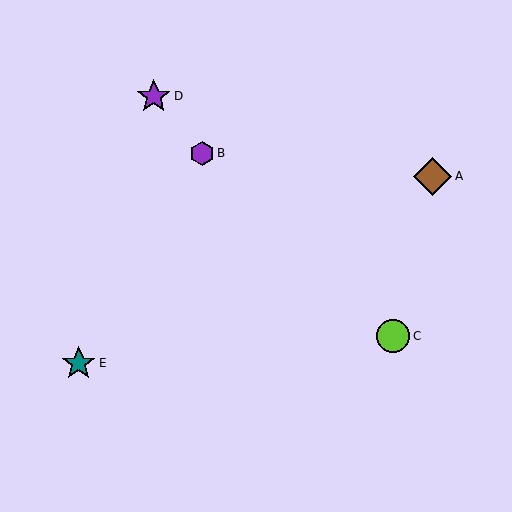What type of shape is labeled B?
Shape B is a purple hexagon.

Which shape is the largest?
The brown diamond (labeled A) is the largest.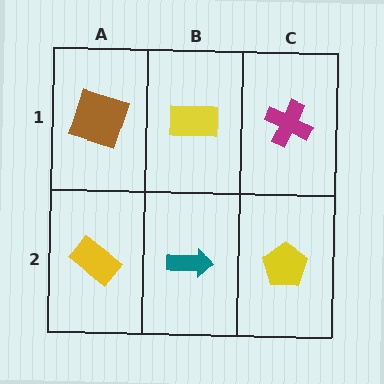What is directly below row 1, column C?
A yellow pentagon.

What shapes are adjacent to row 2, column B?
A yellow rectangle (row 1, column B), a yellow rectangle (row 2, column A), a yellow pentagon (row 2, column C).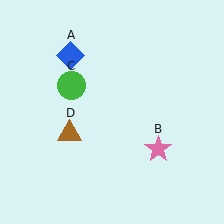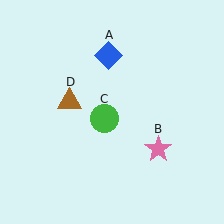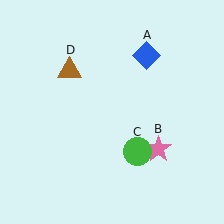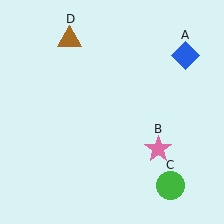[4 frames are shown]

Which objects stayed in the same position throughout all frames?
Pink star (object B) remained stationary.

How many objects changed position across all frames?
3 objects changed position: blue diamond (object A), green circle (object C), brown triangle (object D).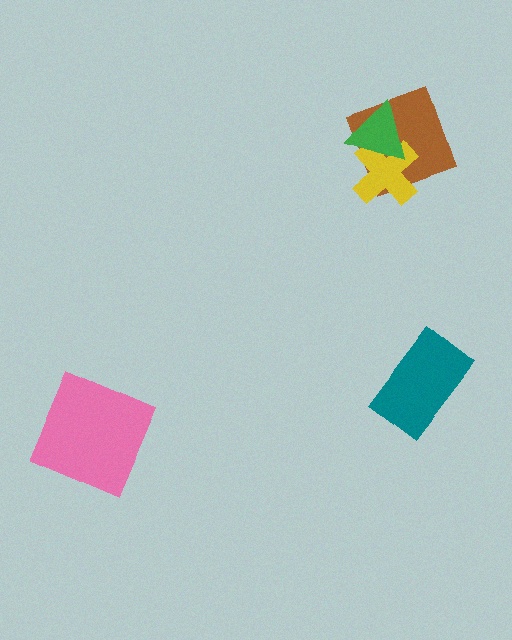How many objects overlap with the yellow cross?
2 objects overlap with the yellow cross.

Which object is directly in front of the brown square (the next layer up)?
The yellow cross is directly in front of the brown square.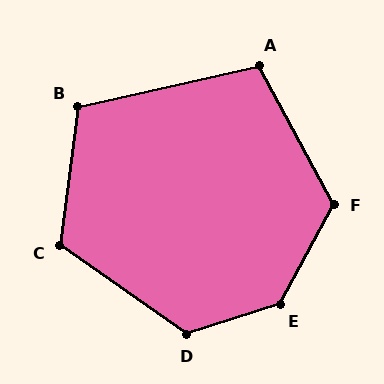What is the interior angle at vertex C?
Approximately 118 degrees (obtuse).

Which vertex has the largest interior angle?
E, at approximately 136 degrees.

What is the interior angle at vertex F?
Approximately 123 degrees (obtuse).